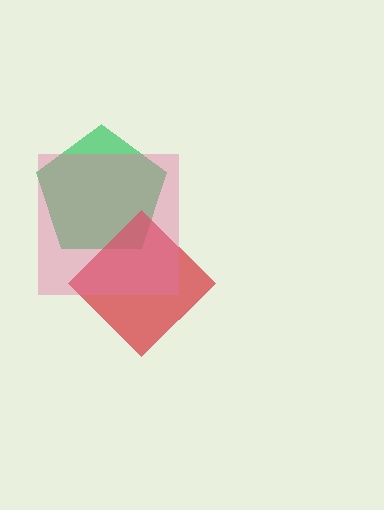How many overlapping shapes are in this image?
There are 3 overlapping shapes in the image.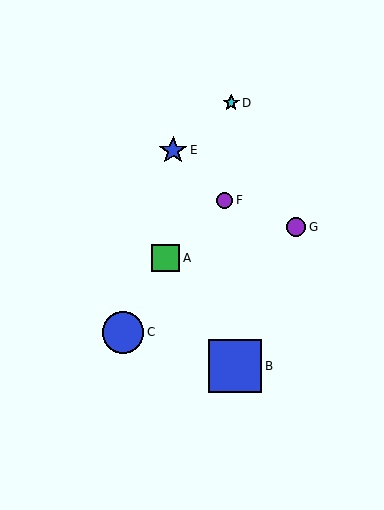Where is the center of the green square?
The center of the green square is at (166, 258).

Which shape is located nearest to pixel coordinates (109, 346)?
The blue circle (labeled C) at (123, 333) is nearest to that location.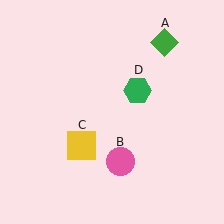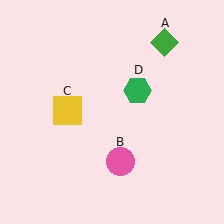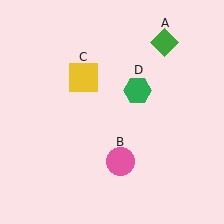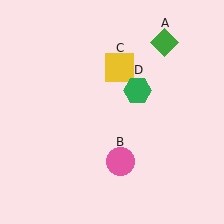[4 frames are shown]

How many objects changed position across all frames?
1 object changed position: yellow square (object C).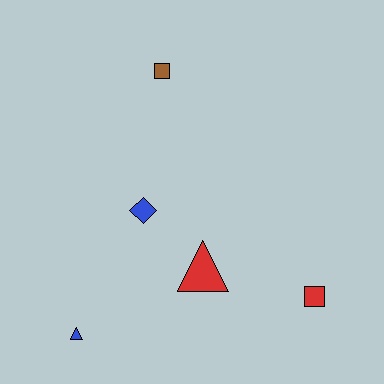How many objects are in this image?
There are 5 objects.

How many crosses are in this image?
There are no crosses.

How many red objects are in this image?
There are 2 red objects.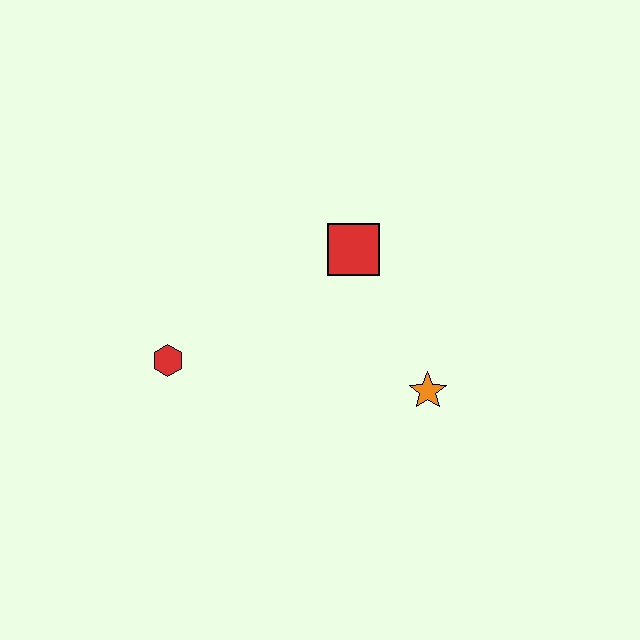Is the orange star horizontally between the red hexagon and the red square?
No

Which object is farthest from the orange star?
The red hexagon is farthest from the orange star.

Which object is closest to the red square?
The orange star is closest to the red square.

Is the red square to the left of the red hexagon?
No